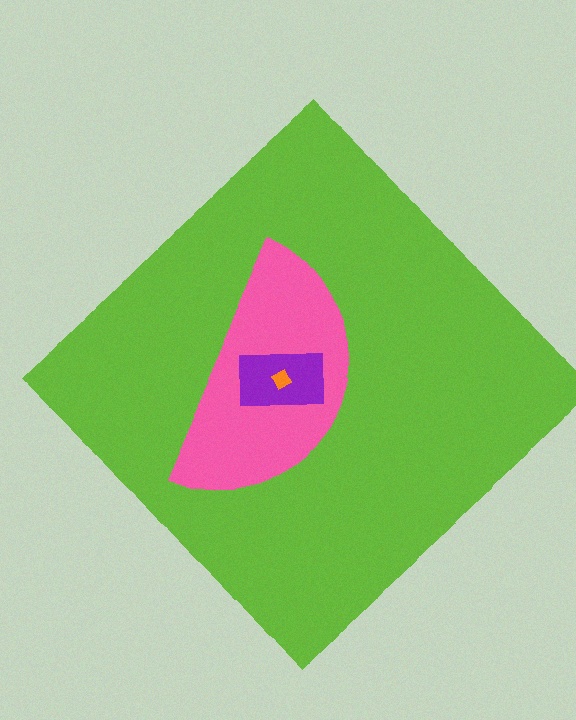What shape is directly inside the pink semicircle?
The purple rectangle.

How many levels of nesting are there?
4.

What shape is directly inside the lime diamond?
The pink semicircle.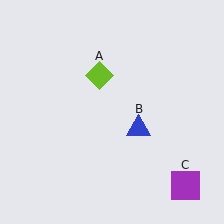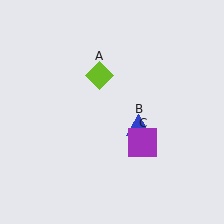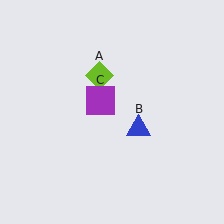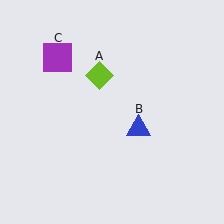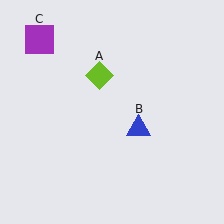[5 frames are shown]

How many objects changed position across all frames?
1 object changed position: purple square (object C).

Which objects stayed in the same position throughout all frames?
Lime diamond (object A) and blue triangle (object B) remained stationary.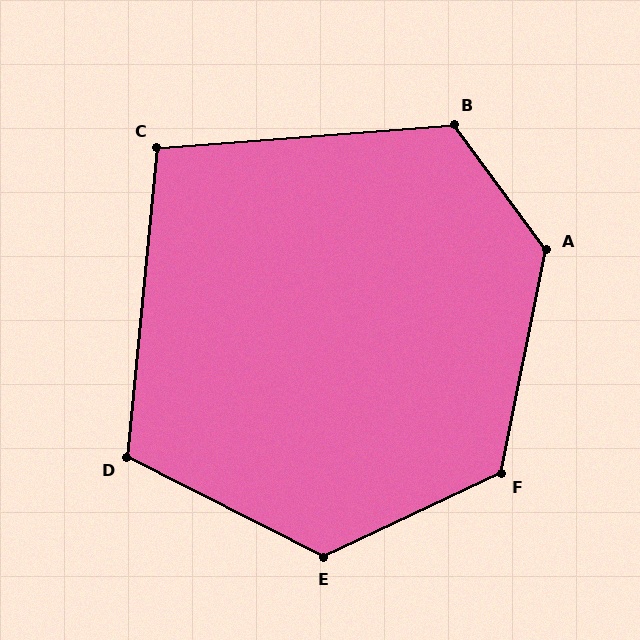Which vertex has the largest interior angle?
A, at approximately 132 degrees.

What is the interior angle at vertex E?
Approximately 128 degrees (obtuse).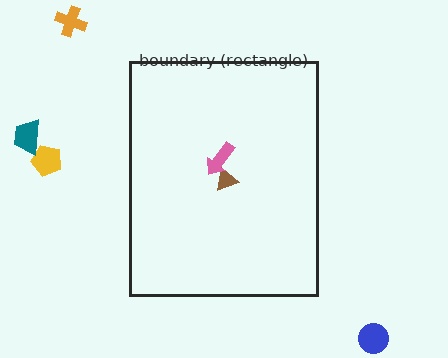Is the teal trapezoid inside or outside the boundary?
Outside.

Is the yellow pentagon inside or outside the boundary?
Outside.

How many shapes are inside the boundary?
2 inside, 4 outside.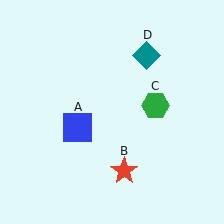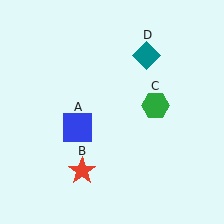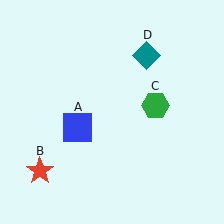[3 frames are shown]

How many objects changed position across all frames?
1 object changed position: red star (object B).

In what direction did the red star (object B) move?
The red star (object B) moved left.